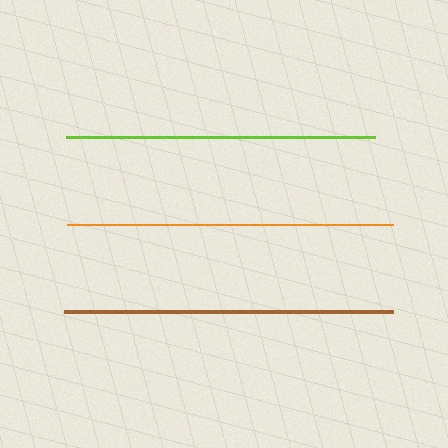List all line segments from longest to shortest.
From longest to shortest: brown, orange, lime.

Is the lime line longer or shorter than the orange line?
The orange line is longer than the lime line.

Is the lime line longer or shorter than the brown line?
The brown line is longer than the lime line.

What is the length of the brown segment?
The brown segment is approximately 329 pixels long.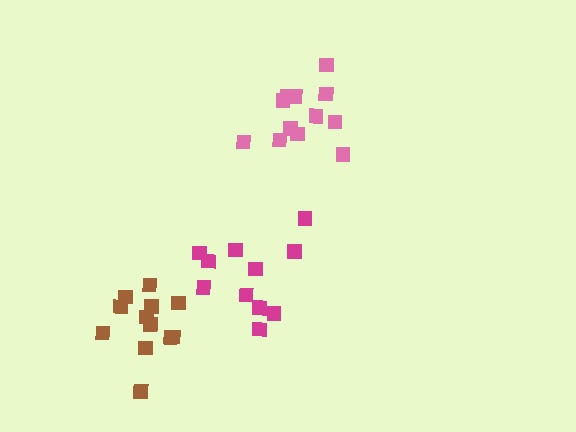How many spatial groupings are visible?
There are 3 spatial groupings.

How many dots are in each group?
Group 1: 13 dots, Group 2: 12 dots, Group 3: 11 dots (36 total).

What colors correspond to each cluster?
The clusters are colored: brown, pink, magenta.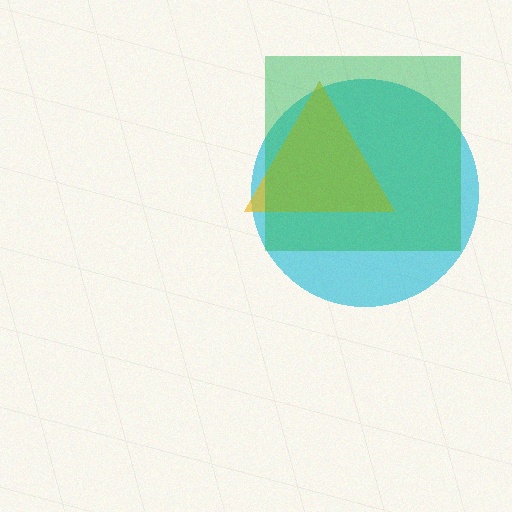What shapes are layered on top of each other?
The layered shapes are: a cyan circle, a yellow triangle, a green square.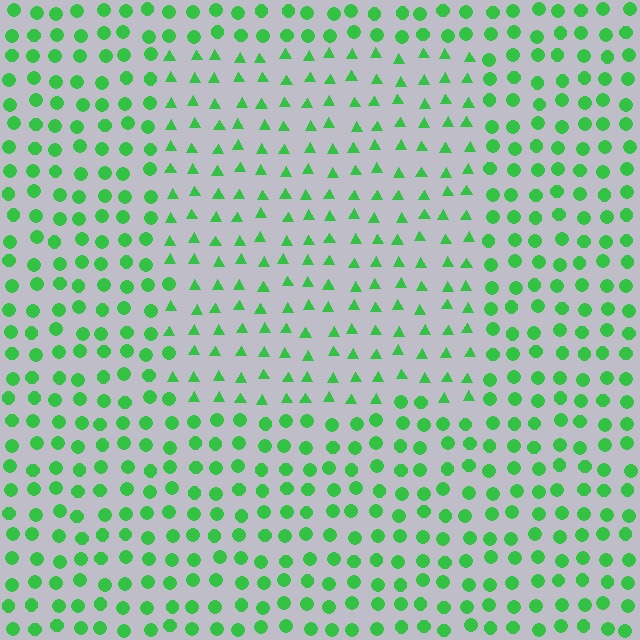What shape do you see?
I see a rectangle.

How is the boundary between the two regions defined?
The boundary is defined by a change in element shape: triangles inside vs. circles outside. All elements share the same color and spacing.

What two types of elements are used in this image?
The image uses triangles inside the rectangle region and circles outside it.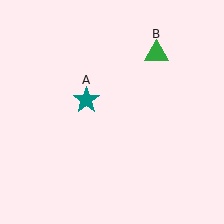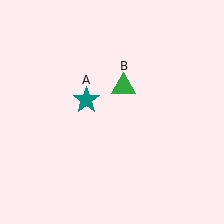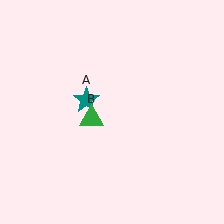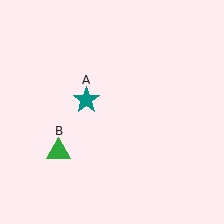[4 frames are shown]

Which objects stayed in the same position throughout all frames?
Teal star (object A) remained stationary.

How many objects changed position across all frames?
1 object changed position: green triangle (object B).